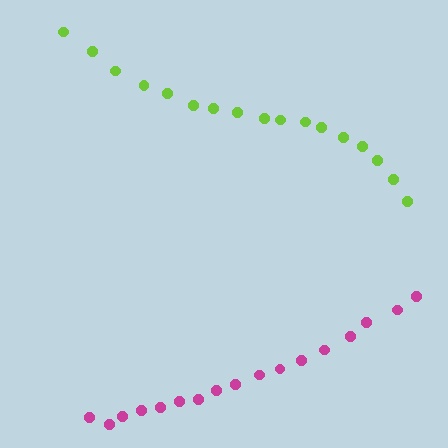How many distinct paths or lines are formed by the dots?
There are 2 distinct paths.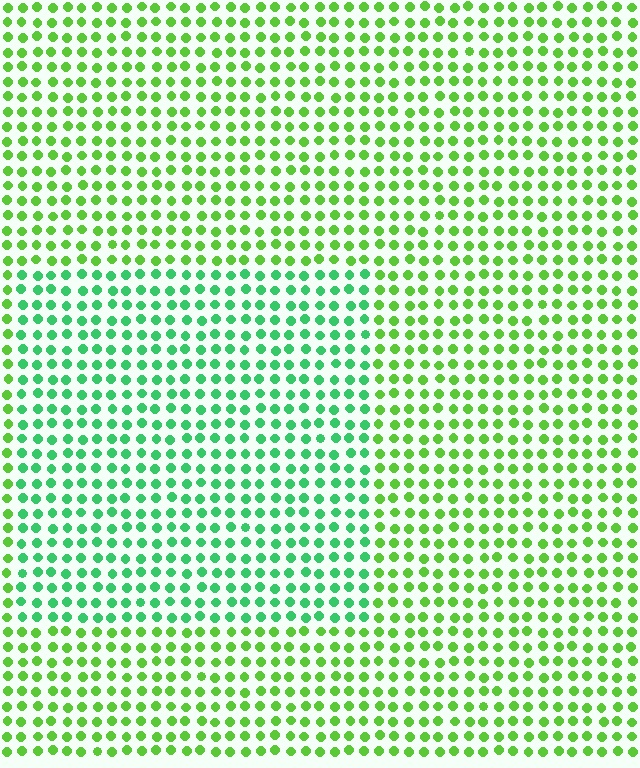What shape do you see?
I see a rectangle.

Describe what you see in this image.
The image is filled with small lime elements in a uniform arrangement. A rectangle-shaped region is visible where the elements are tinted to a slightly different hue, forming a subtle color boundary.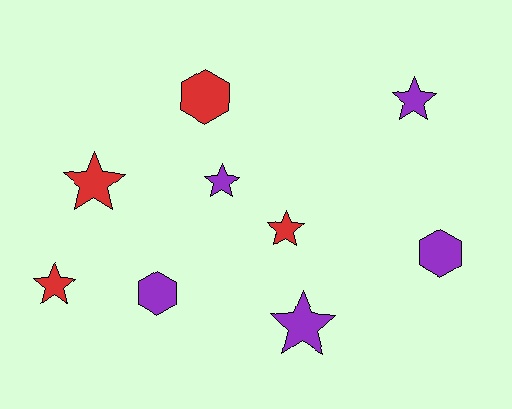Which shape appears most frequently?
Star, with 6 objects.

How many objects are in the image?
There are 9 objects.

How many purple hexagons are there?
There are 2 purple hexagons.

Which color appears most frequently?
Purple, with 5 objects.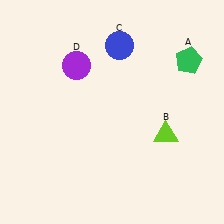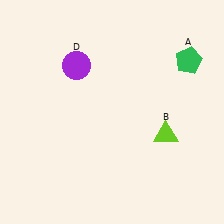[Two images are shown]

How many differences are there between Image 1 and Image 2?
There is 1 difference between the two images.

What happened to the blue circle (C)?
The blue circle (C) was removed in Image 2. It was in the top-right area of Image 1.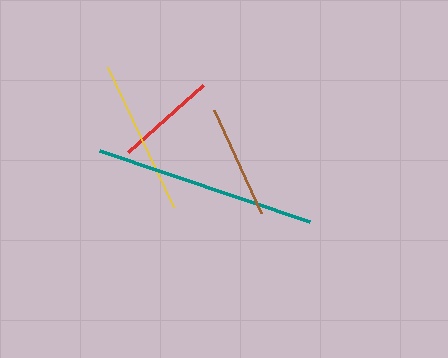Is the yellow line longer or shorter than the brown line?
The yellow line is longer than the brown line.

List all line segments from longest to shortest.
From longest to shortest: teal, yellow, brown, red.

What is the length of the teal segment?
The teal segment is approximately 221 pixels long.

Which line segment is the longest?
The teal line is the longest at approximately 221 pixels.